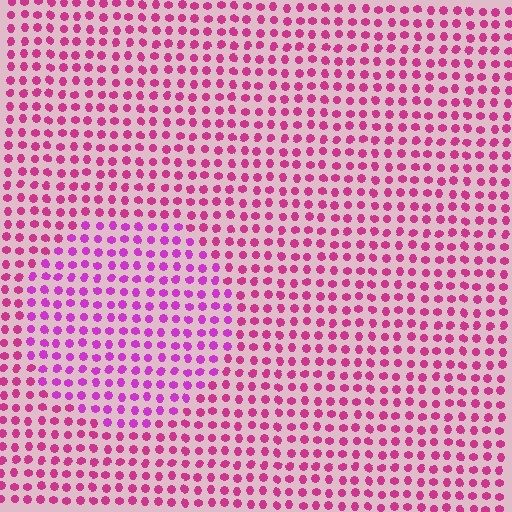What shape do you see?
I see a circle.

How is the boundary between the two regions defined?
The boundary is defined purely by a slight shift in hue (about 24 degrees). Spacing, size, and orientation are identical on both sides.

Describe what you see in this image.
The image is filled with small magenta elements in a uniform arrangement. A circle-shaped region is visible where the elements are tinted to a slightly different hue, forming a subtle color boundary.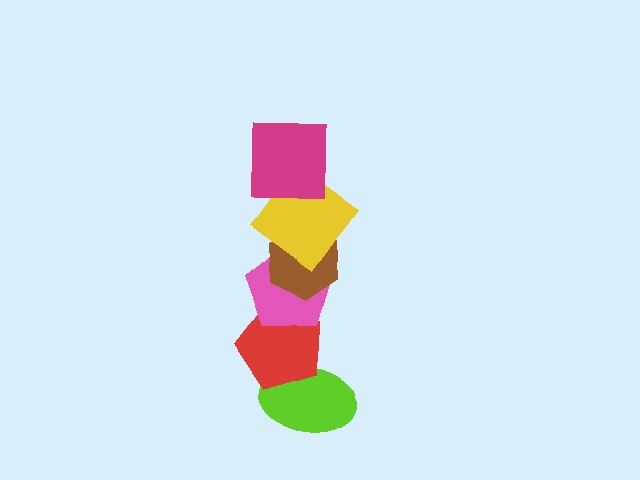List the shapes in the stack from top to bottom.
From top to bottom: the magenta square, the yellow diamond, the brown hexagon, the pink pentagon, the red pentagon, the lime ellipse.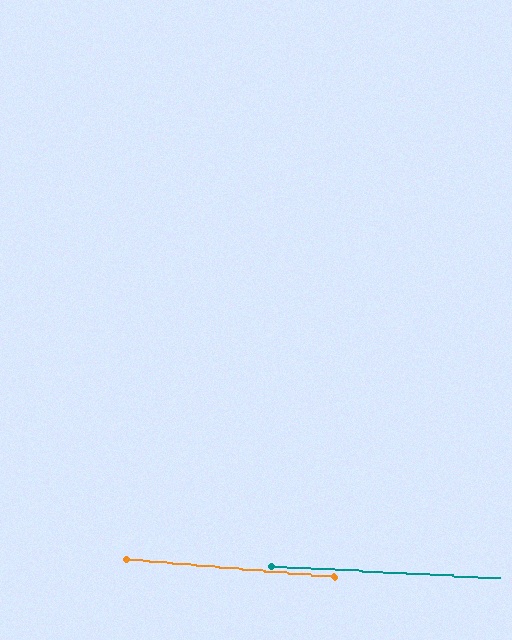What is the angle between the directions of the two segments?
Approximately 2 degrees.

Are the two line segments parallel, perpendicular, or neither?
Parallel — their directions differ by only 1.6°.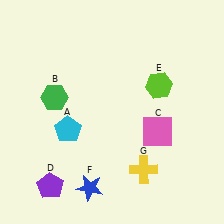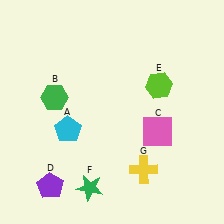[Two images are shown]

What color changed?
The star (F) changed from blue in Image 1 to green in Image 2.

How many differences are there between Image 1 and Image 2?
There is 1 difference between the two images.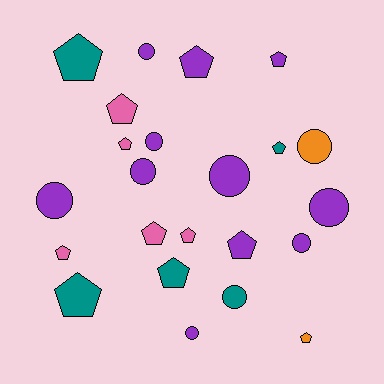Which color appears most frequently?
Purple, with 11 objects.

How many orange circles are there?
There is 1 orange circle.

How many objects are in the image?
There are 23 objects.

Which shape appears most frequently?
Pentagon, with 13 objects.